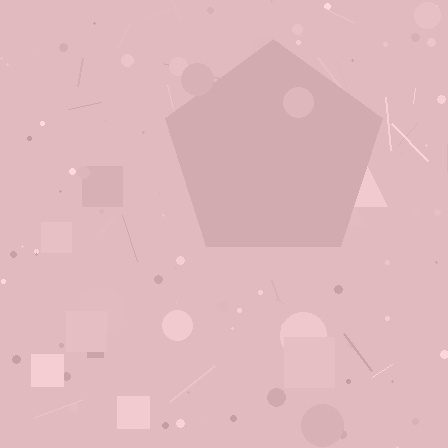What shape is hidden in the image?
A pentagon is hidden in the image.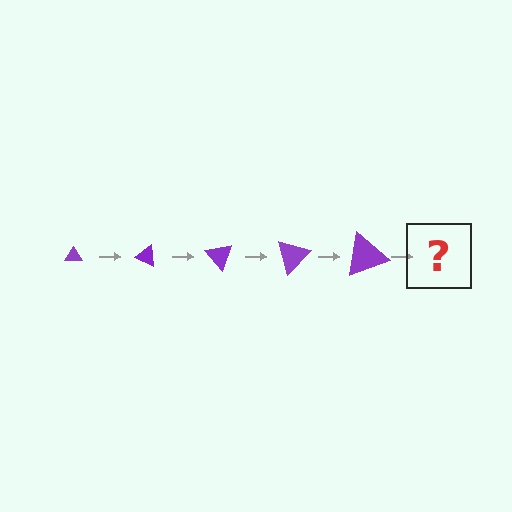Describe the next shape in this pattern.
It should be a triangle, larger than the previous one and rotated 125 degrees from the start.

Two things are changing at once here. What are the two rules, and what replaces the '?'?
The two rules are that the triangle grows larger each step and it rotates 25 degrees each step. The '?' should be a triangle, larger than the previous one and rotated 125 degrees from the start.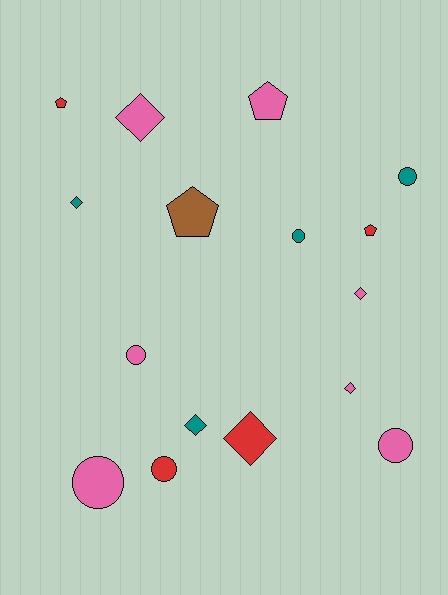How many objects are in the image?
There are 16 objects.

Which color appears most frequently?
Pink, with 7 objects.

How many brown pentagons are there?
There is 1 brown pentagon.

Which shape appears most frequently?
Diamond, with 6 objects.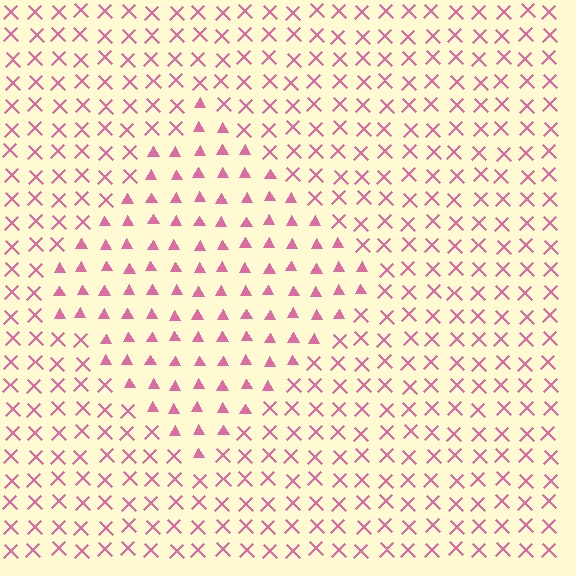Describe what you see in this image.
The image is filled with small pink elements arranged in a uniform grid. A diamond-shaped region contains triangles, while the surrounding area contains X marks. The boundary is defined purely by the change in element shape.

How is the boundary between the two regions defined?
The boundary is defined by a change in element shape: triangles inside vs. X marks outside. All elements share the same color and spacing.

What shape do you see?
I see a diamond.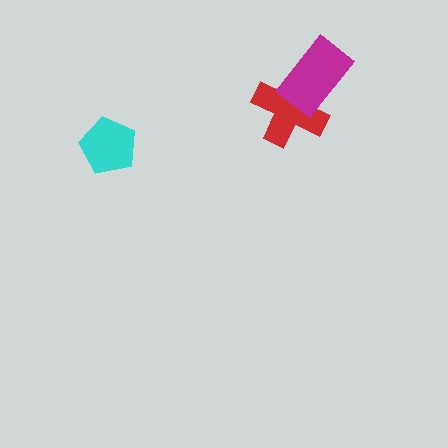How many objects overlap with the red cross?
1 object overlaps with the red cross.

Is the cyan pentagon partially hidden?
No, no other shape covers it.